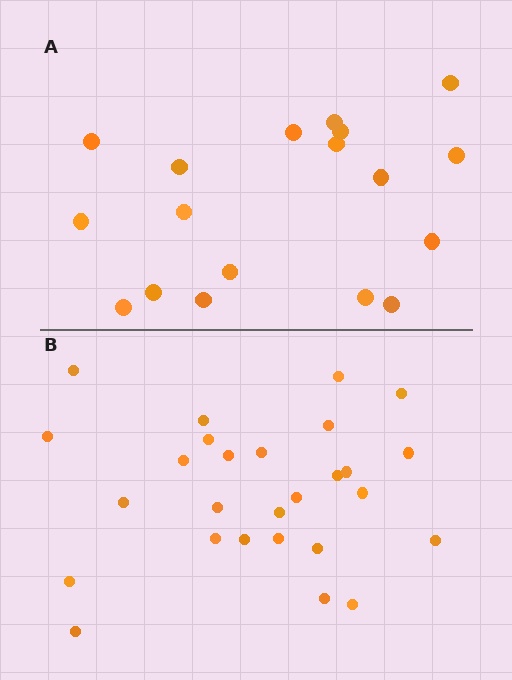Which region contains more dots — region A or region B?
Region B (the bottom region) has more dots.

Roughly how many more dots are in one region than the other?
Region B has roughly 8 or so more dots than region A.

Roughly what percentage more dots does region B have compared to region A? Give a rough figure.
About 50% more.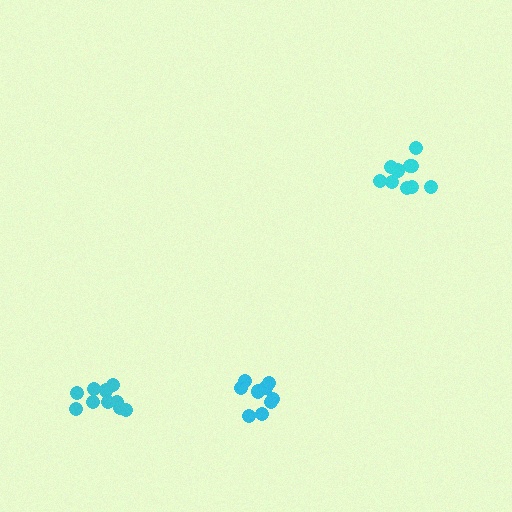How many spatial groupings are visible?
There are 3 spatial groupings.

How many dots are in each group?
Group 1: 10 dots, Group 2: 10 dots, Group 3: 10 dots (30 total).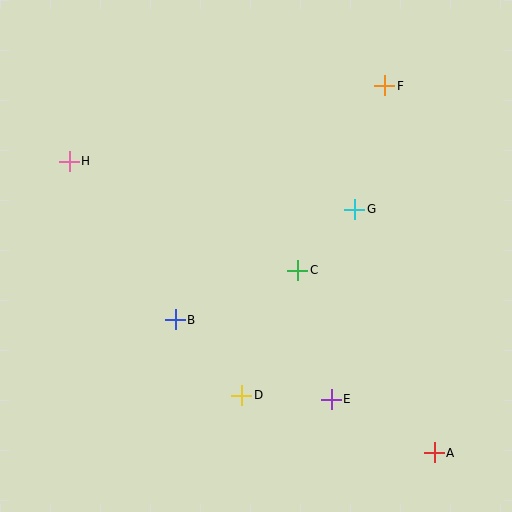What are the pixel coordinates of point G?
Point G is at (355, 209).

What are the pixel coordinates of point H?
Point H is at (69, 161).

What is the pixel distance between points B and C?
The distance between B and C is 132 pixels.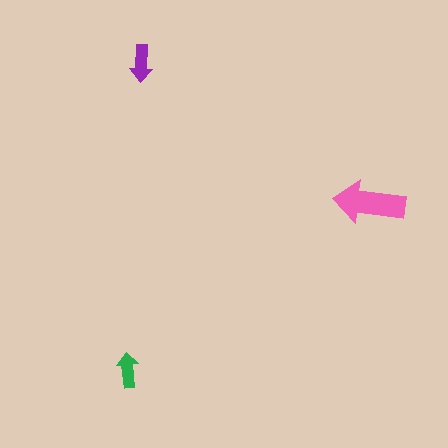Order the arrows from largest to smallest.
the pink one, the purple one, the green one.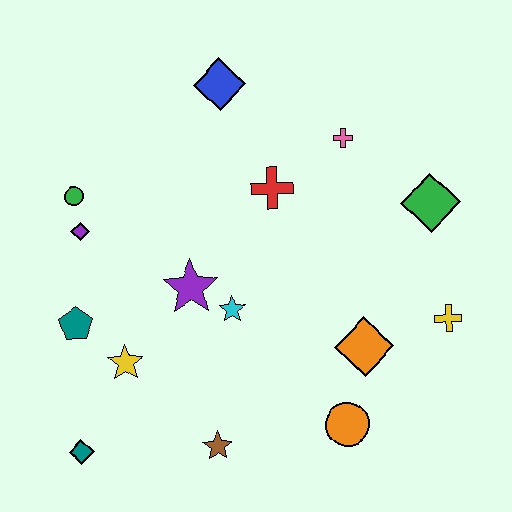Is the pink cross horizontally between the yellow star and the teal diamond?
No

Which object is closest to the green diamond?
The pink cross is closest to the green diamond.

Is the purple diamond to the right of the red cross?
No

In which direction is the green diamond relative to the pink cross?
The green diamond is to the right of the pink cross.